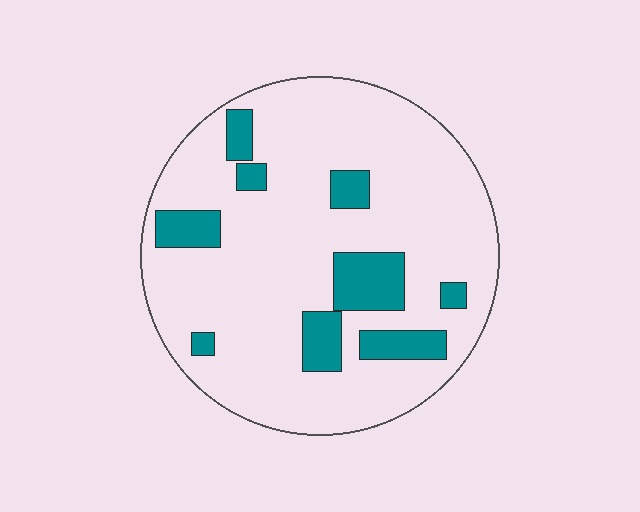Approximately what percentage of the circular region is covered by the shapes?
Approximately 15%.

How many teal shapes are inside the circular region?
9.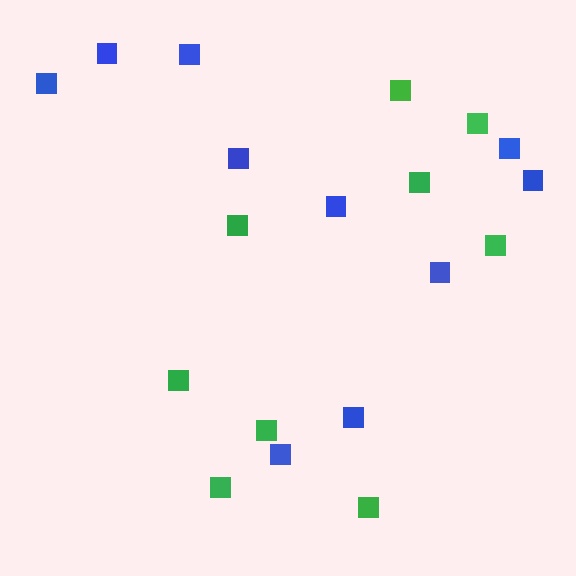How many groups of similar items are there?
There are 2 groups: one group of blue squares (10) and one group of green squares (9).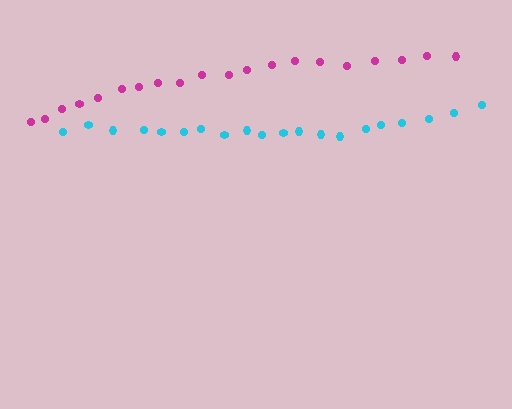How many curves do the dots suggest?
There are 2 distinct paths.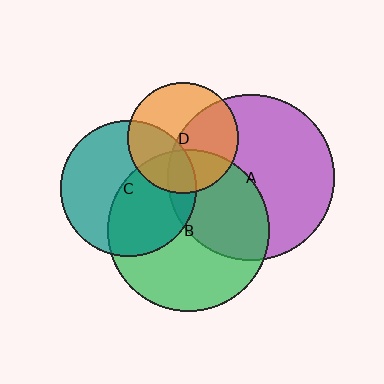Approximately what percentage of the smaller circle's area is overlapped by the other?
Approximately 30%.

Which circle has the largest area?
Circle A (purple).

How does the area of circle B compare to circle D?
Approximately 2.1 times.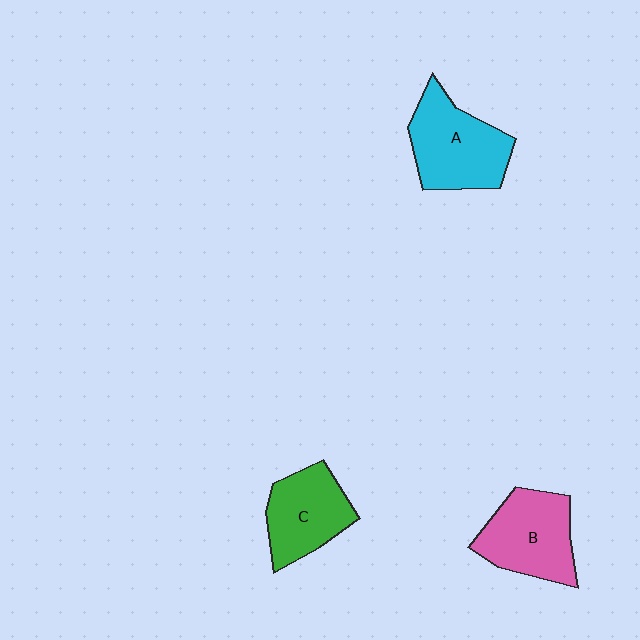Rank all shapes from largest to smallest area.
From largest to smallest: A (cyan), B (pink), C (green).